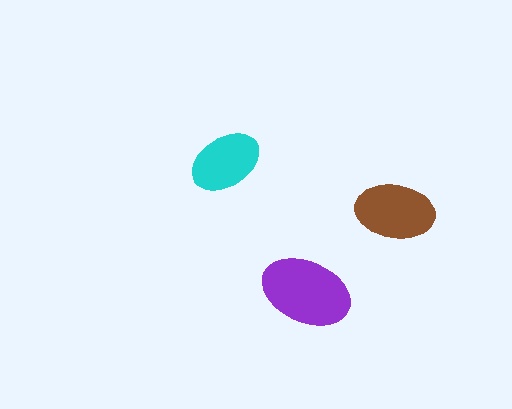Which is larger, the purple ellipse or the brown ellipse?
The purple one.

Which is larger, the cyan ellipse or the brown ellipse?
The brown one.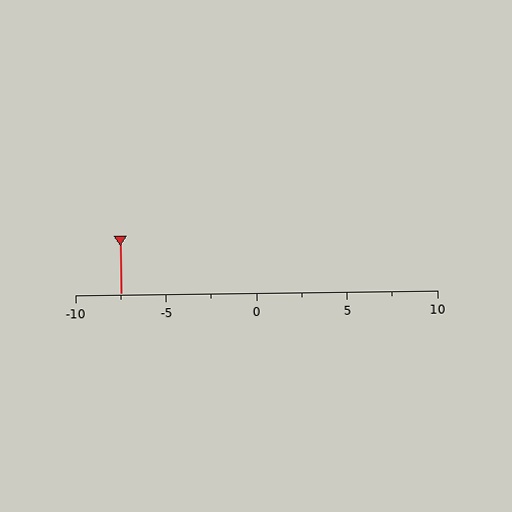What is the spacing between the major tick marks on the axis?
The major ticks are spaced 5 apart.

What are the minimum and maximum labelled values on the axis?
The axis runs from -10 to 10.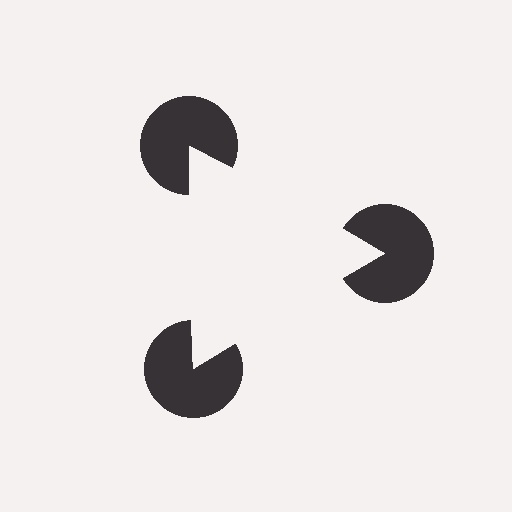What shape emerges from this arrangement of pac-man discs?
An illusory triangle — its edges are inferred from the aligned wedge cuts in the pac-man discs, not physically drawn.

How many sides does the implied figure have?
3 sides.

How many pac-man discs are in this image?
There are 3 — one at each vertex of the illusory triangle.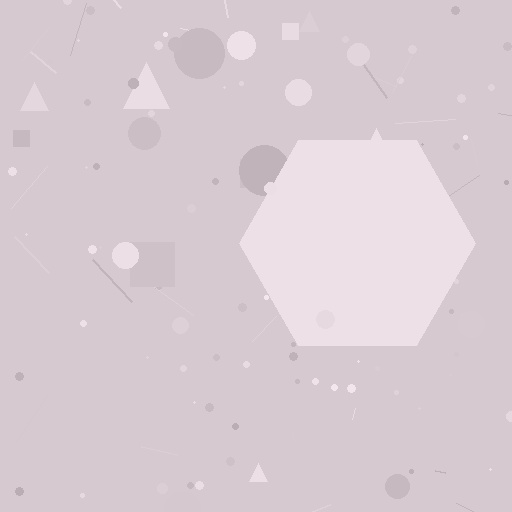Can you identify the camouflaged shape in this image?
The camouflaged shape is a hexagon.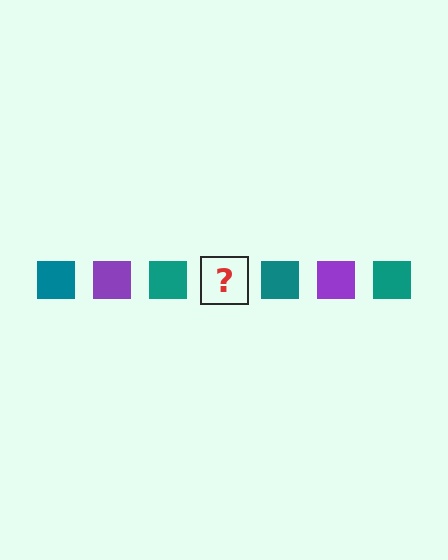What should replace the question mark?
The question mark should be replaced with a purple square.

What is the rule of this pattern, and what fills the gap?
The rule is that the pattern cycles through teal, purple squares. The gap should be filled with a purple square.